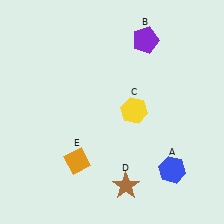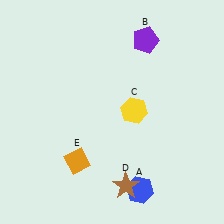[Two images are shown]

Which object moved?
The blue hexagon (A) moved left.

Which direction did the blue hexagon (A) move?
The blue hexagon (A) moved left.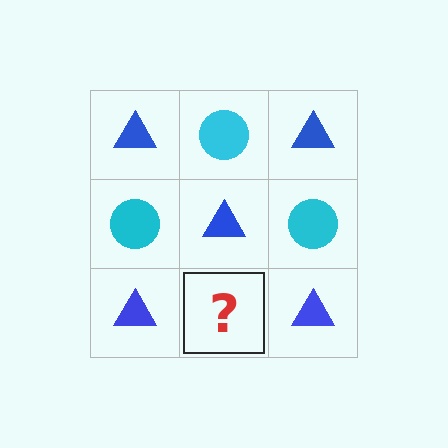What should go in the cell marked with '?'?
The missing cell should contain a cyan circle.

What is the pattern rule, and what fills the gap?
The rule is that it alternates blue triangle and cyan circle in a checkerboard pattern. The gap should be filled with a cyan circle.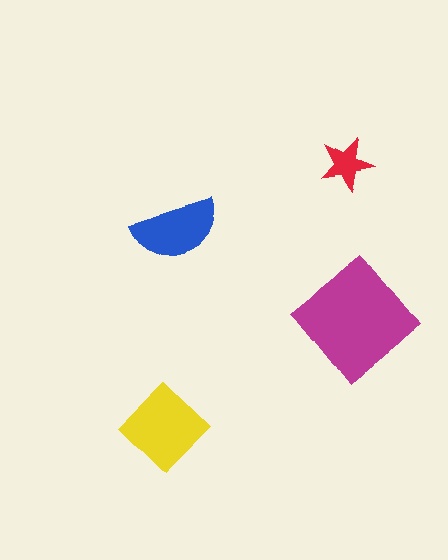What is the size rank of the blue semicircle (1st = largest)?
3rd.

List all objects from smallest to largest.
The red star, the blue semicircle, the yellow diamond, the magenta diamond.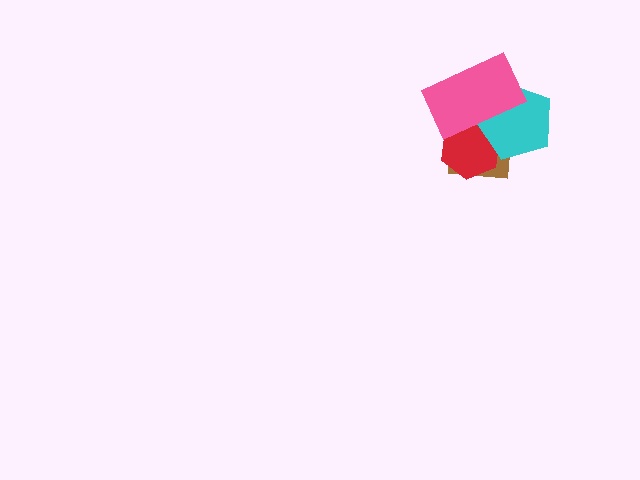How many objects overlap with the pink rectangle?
3 objects overlap with the pink rectangle.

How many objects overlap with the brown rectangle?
3 objects overlap with the brown rectangle.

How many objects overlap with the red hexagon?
3 objects overlap with the red hexagon.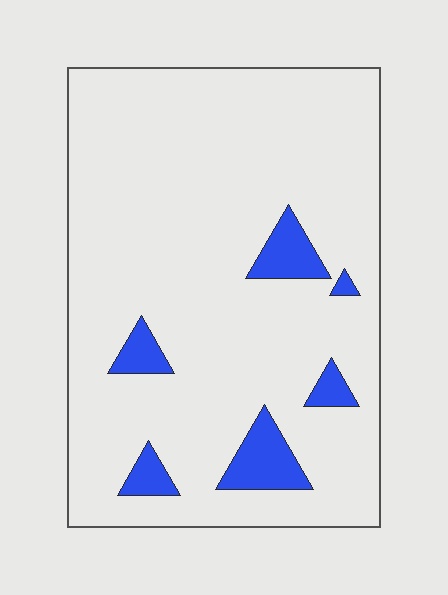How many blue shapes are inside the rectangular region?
6.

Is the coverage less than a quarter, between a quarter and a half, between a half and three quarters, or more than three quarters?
Less than a quarter.